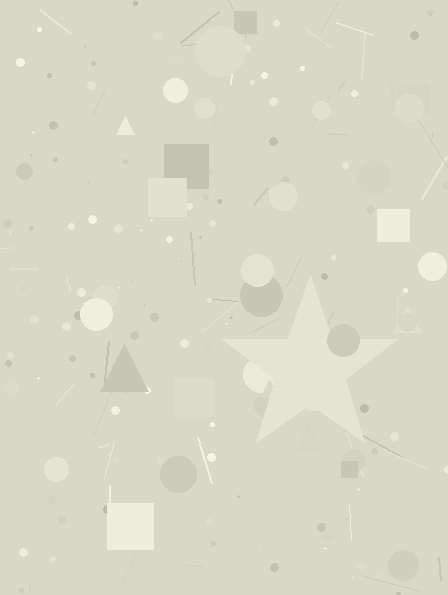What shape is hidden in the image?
A star is hidden in the image.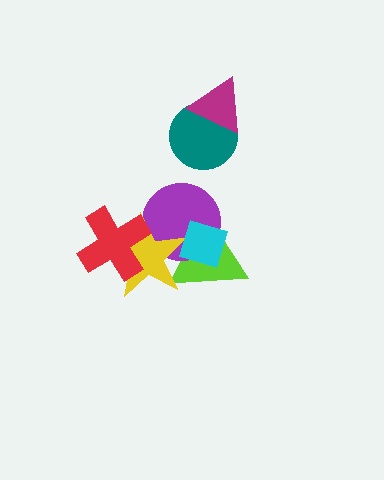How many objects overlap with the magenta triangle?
1 object overlaps with the magenta triangle.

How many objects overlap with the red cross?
1 object overlaps with the red cross.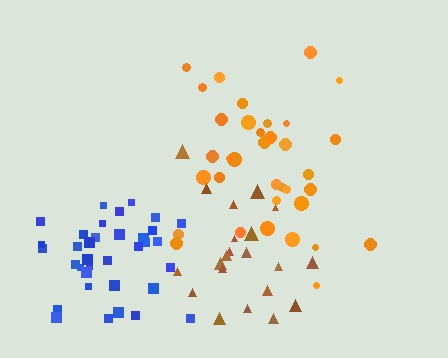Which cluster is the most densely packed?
Blue.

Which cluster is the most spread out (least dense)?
Orange.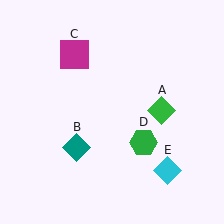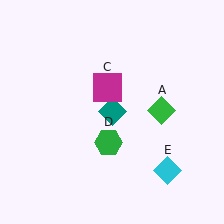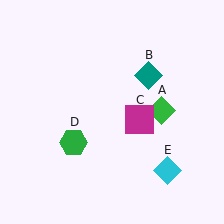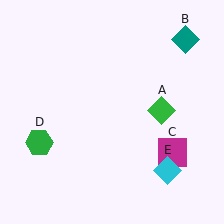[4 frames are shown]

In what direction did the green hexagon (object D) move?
The green hexagon (object D) moved left.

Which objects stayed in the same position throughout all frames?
Green diamond (object A) and cyan diamond (object E) remained stationary.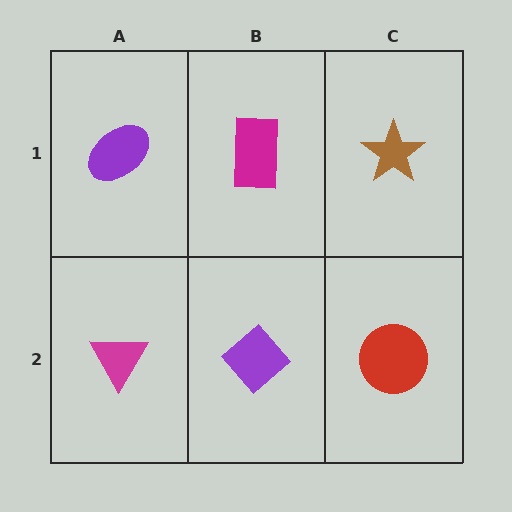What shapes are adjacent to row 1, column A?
A magenta triangle (row 2, column A), a magenta rectangle (row 1, column B).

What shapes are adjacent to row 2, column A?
A purple ellipse (row 1, column A), a purple diamond (row 2, column B).